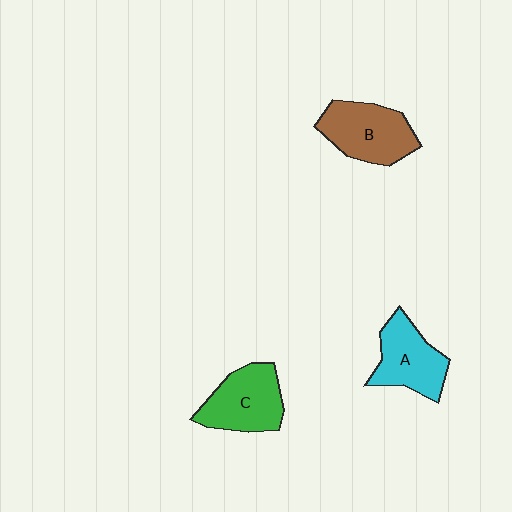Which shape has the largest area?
Shape B (brown).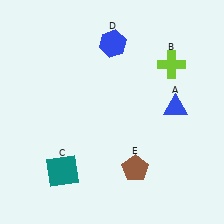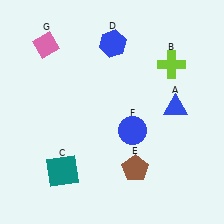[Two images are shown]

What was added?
A blue circle (F), a pink diamond (G) were added in Image 2.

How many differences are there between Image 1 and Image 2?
There are 2 differences between the two images.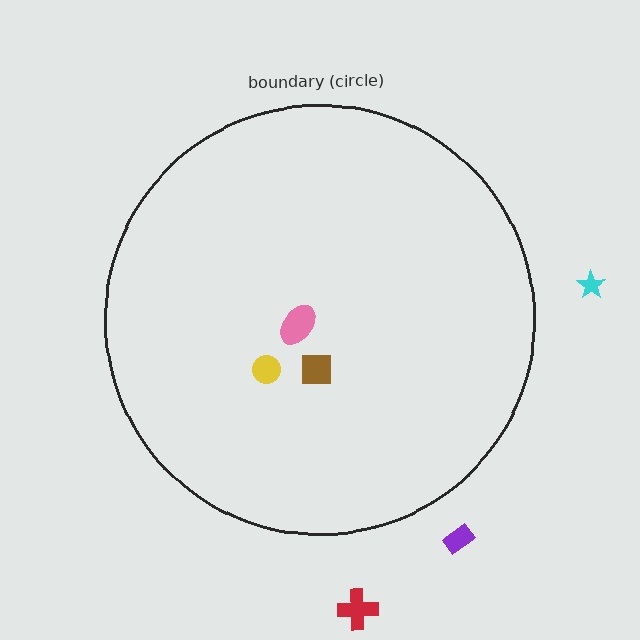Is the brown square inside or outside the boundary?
Inside.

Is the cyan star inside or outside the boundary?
Outside.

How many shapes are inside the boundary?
3 inside, 3 outside.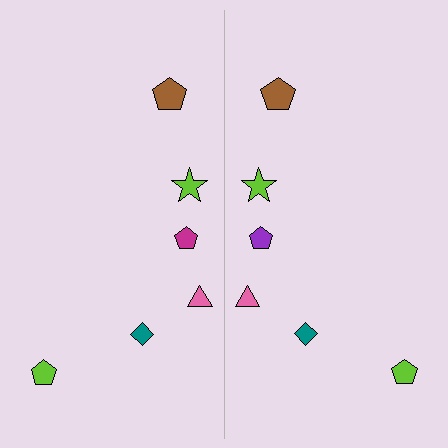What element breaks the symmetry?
The purple pentagon on the right side breaks the symmetry — its mirror counterpart is magenta.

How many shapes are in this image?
There are 12 shapes in this image.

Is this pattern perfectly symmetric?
No, the pattern is not perfectly symmetric. The purple pentagon on the right side breaks the symmetry — its mirror counterpart is magenta.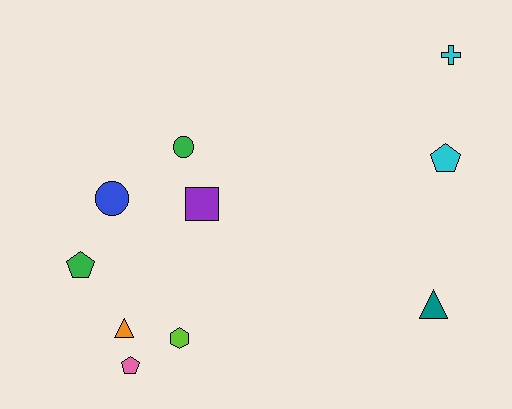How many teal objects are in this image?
There is 1 teal object.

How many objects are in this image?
There are 10 objects.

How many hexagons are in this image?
There is 1 hexagon.